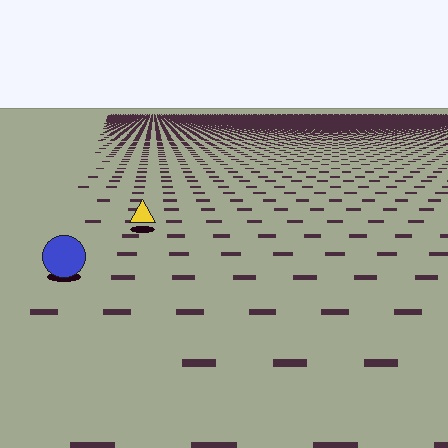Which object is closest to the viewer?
The blue circle is closest. The texture marks near it are larger and more spread out.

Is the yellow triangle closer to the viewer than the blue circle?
No. The blue circle is closer — you can tell from the texture gradient: the ground texture is coarser near it.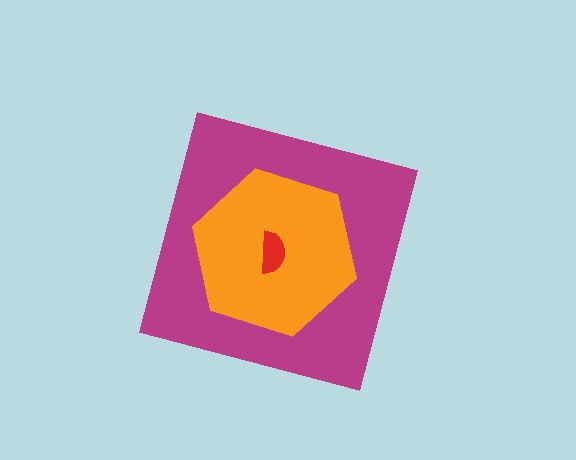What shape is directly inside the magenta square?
The orange hexagon.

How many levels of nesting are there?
3.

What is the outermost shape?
The magenta square.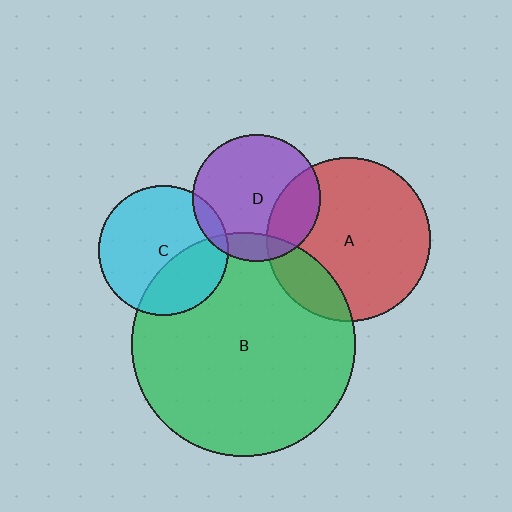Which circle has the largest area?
Circle B (green).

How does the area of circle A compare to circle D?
Approximately 1.7 times.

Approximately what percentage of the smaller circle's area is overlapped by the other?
Approximately 20%.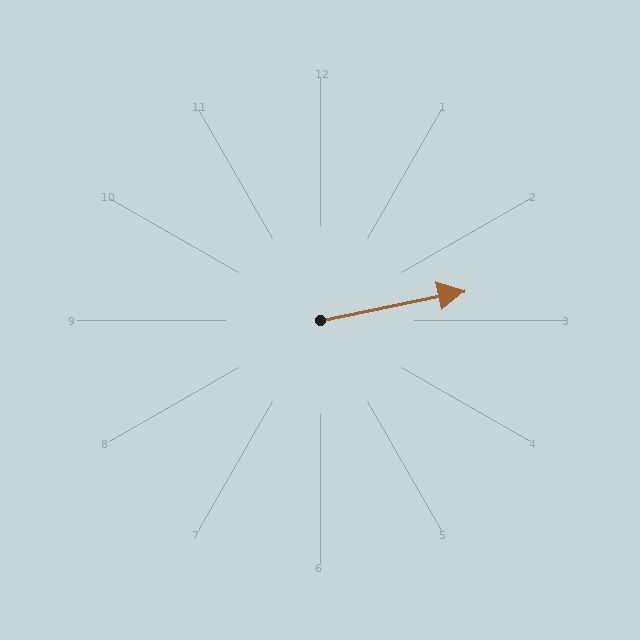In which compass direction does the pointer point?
East.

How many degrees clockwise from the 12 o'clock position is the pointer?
Approximately 78 degrees.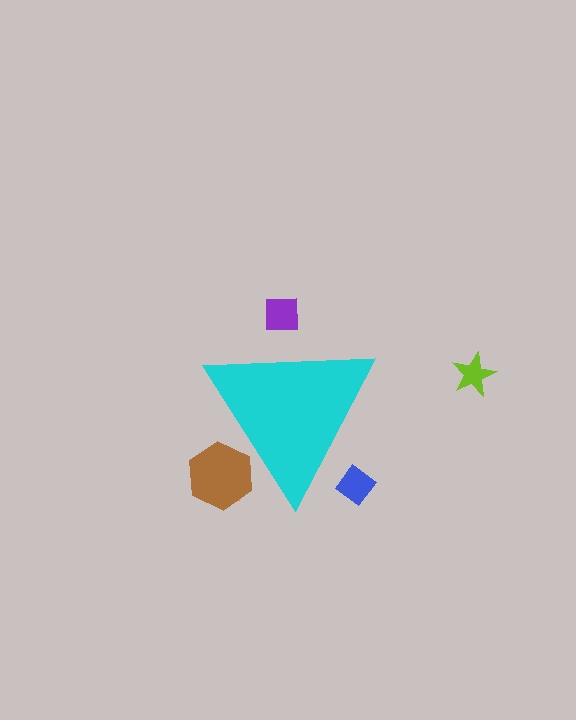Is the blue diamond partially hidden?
Yes, the blue diamond is partially hidden behind the cyan triangle.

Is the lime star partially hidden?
No, the lime star is fully visible.